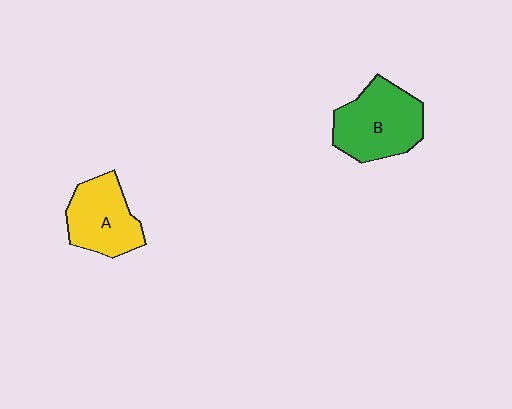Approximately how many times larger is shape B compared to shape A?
Approximately 1.2 times.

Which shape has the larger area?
Shape B (green).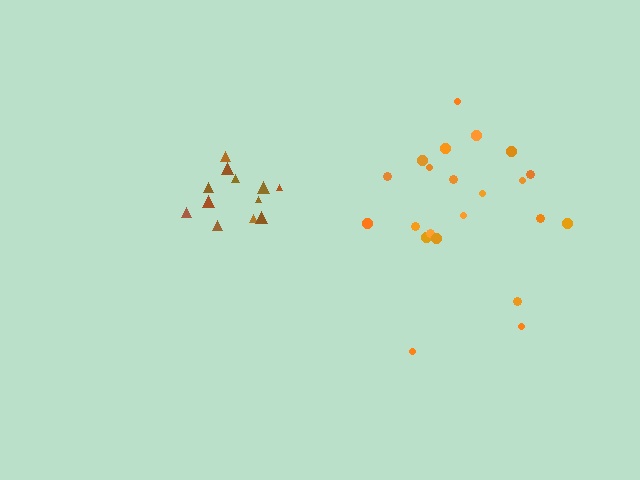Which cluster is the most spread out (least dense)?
Orange.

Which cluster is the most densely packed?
Brown.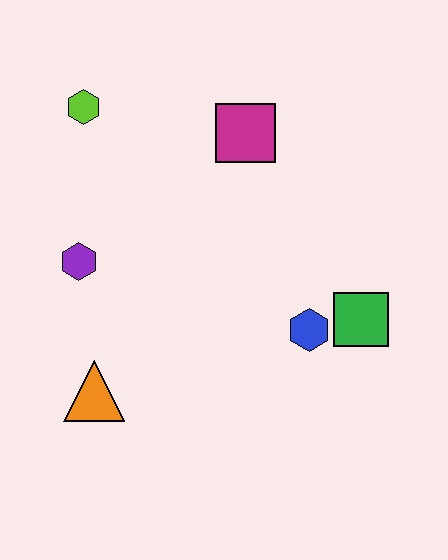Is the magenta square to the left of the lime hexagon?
No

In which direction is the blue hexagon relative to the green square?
The blue hexagon is to the left of the green square.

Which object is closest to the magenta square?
The lime hexagon is closest to the magenta square.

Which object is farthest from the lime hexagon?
The green square is farthest from the lime hexagon.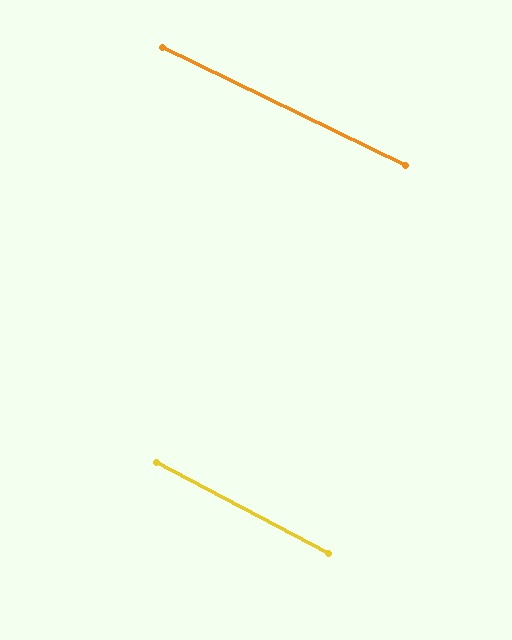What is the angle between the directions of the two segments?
Approximately 2 degrees.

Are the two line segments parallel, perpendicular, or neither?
Parallel — their directions differ by only 1.9°.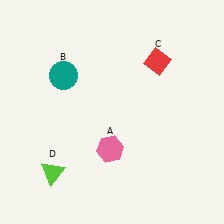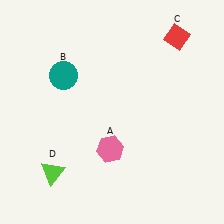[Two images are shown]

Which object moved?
The red diamond (C) moved up.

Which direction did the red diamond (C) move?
The red diamond (C) moved up.